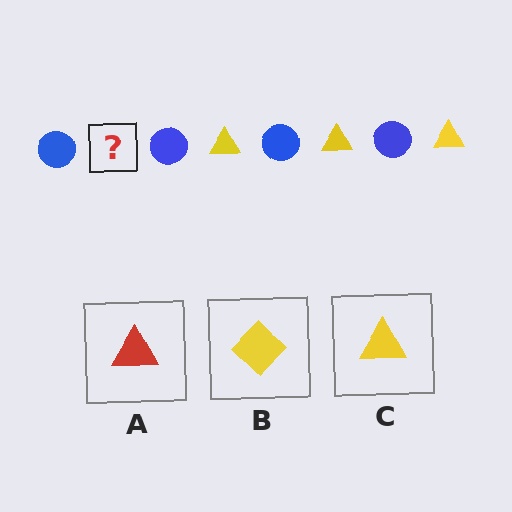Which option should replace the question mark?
Option C.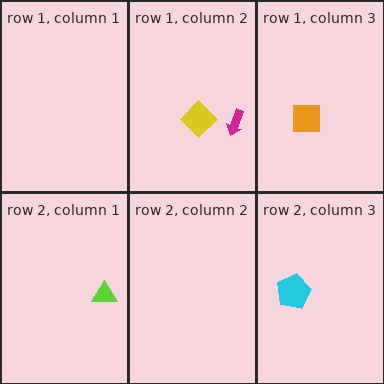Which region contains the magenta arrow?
The row 1, column 2 region.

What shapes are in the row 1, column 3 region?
The orange square.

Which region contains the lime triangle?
The row 2, column 1 region.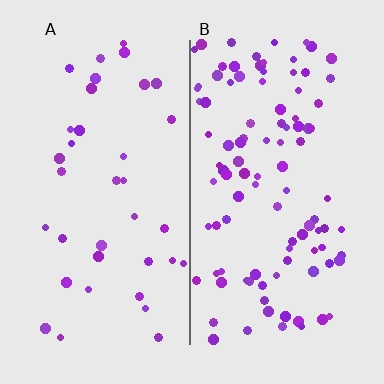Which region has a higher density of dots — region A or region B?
B (the right).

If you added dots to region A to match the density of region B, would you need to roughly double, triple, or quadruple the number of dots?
Approximately triple.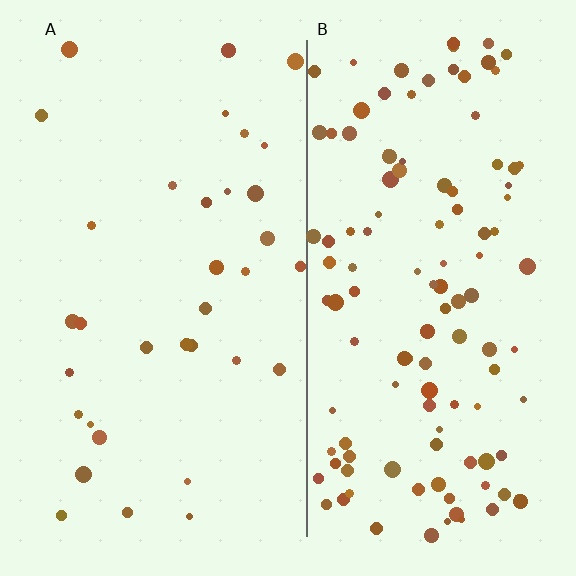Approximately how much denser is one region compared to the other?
Approximately 3.5× — region B over region A.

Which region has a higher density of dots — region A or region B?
B (the right).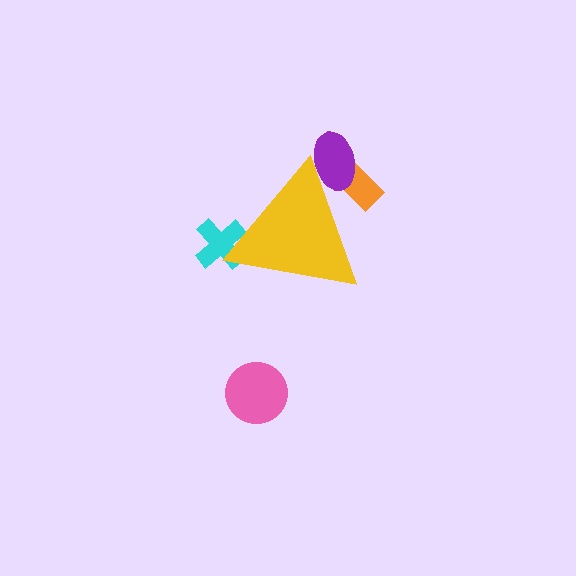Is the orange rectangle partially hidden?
Yes, the orange rectangle is partially hidden behind the yellow triangle.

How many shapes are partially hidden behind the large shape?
3 shapes are partially hidden.